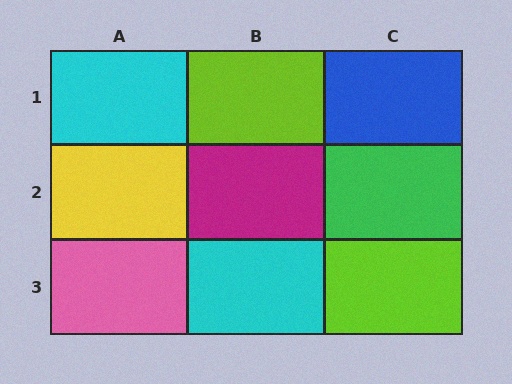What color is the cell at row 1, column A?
Cyan.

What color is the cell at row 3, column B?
Cyan.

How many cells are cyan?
2 cells are cyan.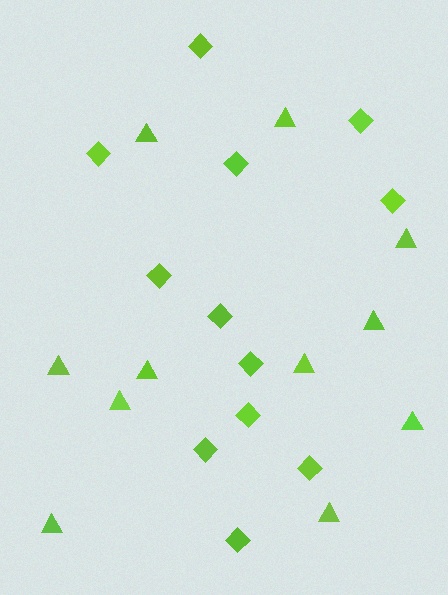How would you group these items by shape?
There are 2 groups: one group of diamonds (12) and one group of triangles (11).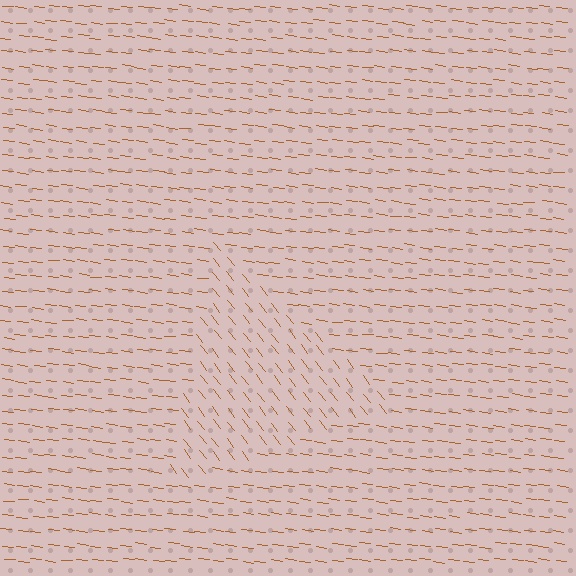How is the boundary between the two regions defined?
The boundary is defined purely by a change in line orientation (approximately 45 degrees difference). All lines are the same color and thickness.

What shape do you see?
I see a triangle.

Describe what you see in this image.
The image is filled with small brown line segments. A triangle region in the image has lines oriented differently from the surrounding lines, creating a visible texture boundary.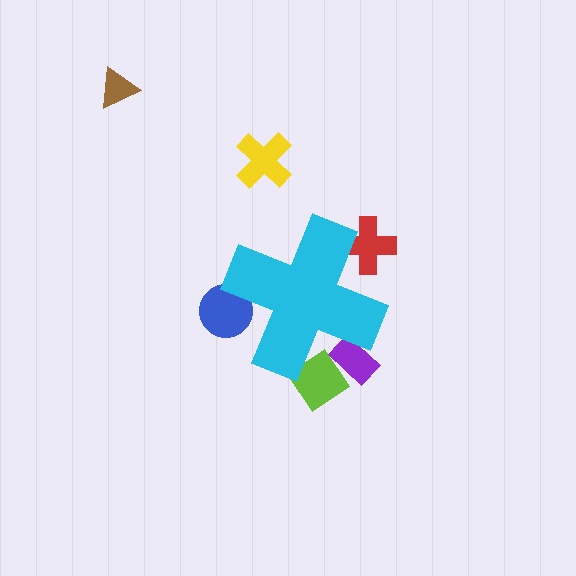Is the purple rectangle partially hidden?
Yes, the purple rectangle is partially hidden behind the cyan cross.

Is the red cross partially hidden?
Yes, the red cross is partially hidden behind the cyan cross.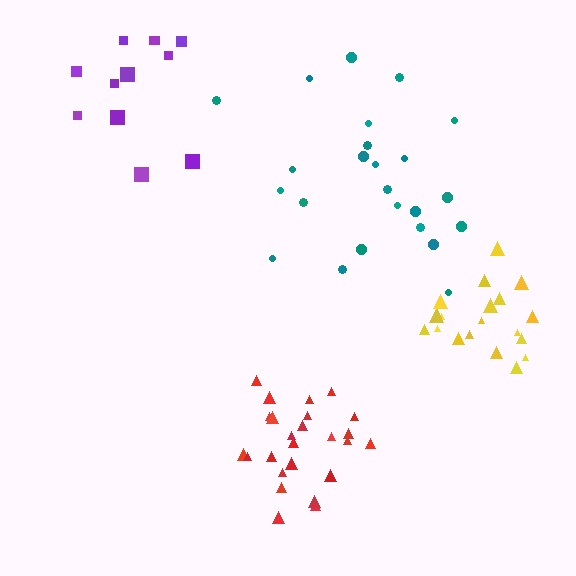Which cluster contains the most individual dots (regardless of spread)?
Red (25).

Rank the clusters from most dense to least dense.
red, yellow, teal, purple.